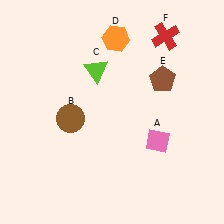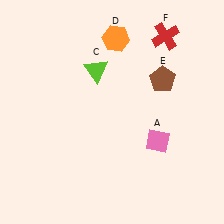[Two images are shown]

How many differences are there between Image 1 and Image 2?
There is 1 difference between the two images.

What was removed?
The brown circle (B) was removed in Image 2.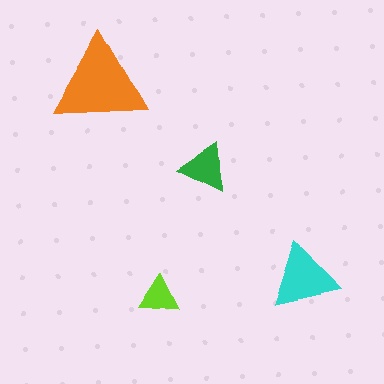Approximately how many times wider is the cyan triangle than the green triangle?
About 1.5 times wider.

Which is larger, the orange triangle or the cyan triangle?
The orange one.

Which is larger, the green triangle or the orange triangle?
The orange one.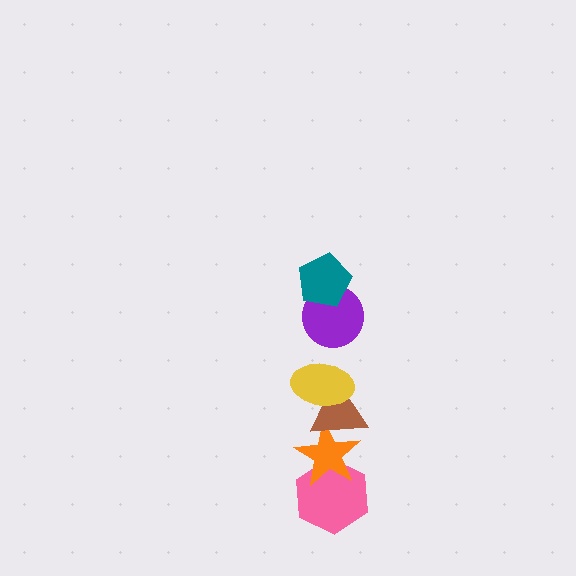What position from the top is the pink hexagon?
The pink hexagon is 6th from the top.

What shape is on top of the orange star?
The brown triangle is on top of the orange star.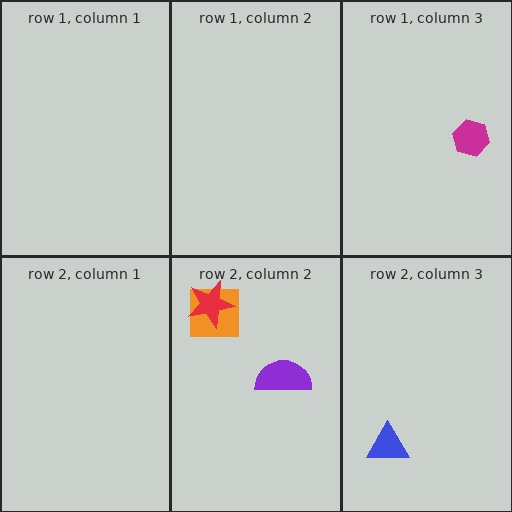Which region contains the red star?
The row 2, column 2 region.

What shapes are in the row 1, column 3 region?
The magenta hexagon.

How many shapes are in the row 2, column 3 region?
1.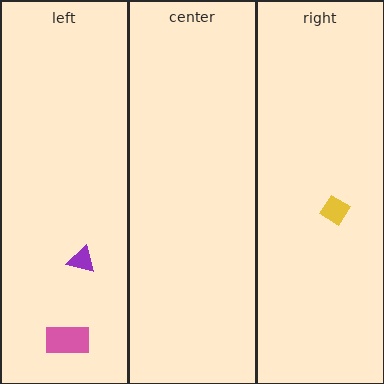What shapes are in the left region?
The purple triangle, the pink rectangle.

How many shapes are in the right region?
1.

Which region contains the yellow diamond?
The right region.